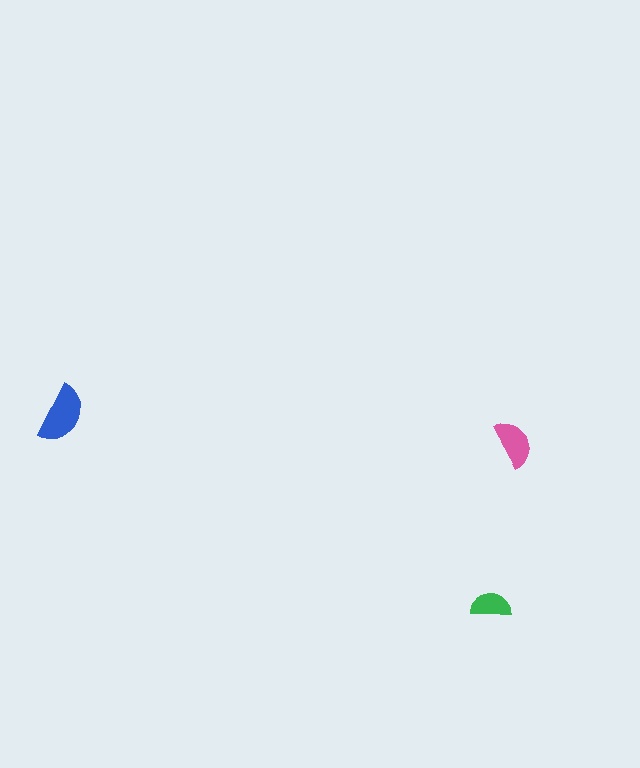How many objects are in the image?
There are 3 objects in the image.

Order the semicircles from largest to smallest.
the blue one, the pink one, the green one.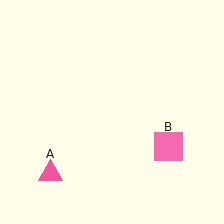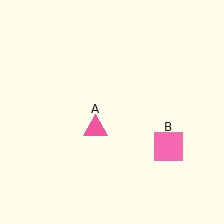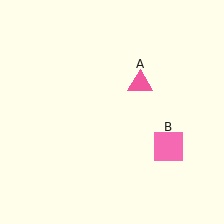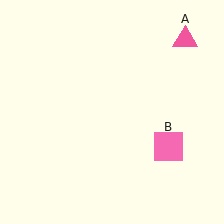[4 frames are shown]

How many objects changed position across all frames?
1 object changed position: pink triangle (object A).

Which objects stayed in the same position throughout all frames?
Pink square (object B) remained stationary.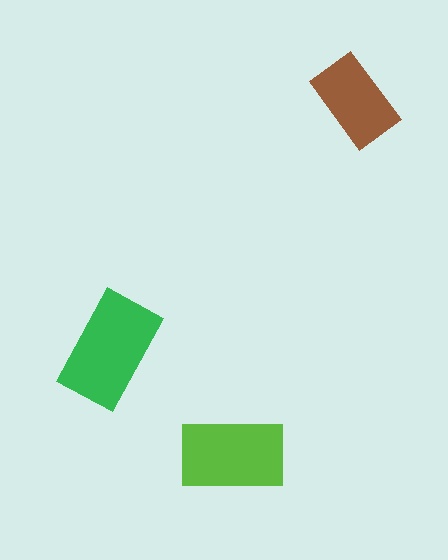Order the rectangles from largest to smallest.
the green one, the lime one, the brown one.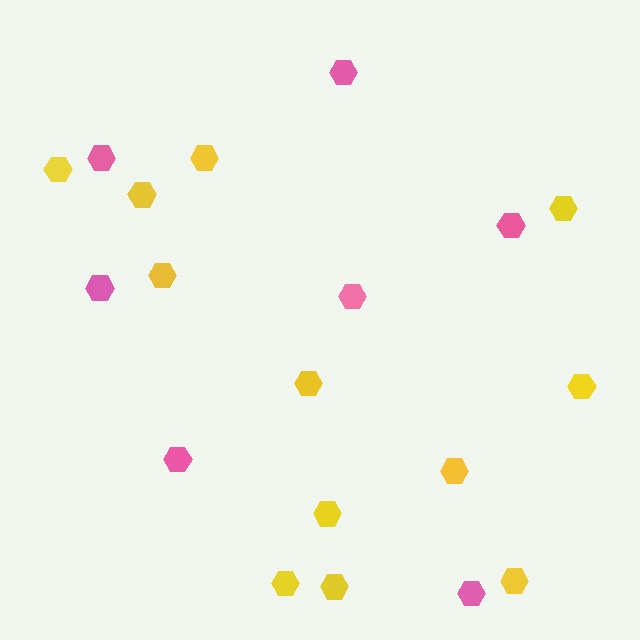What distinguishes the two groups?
There are 2 groups: one group of pink hexagons (7) and one group of yellow hexagons (12).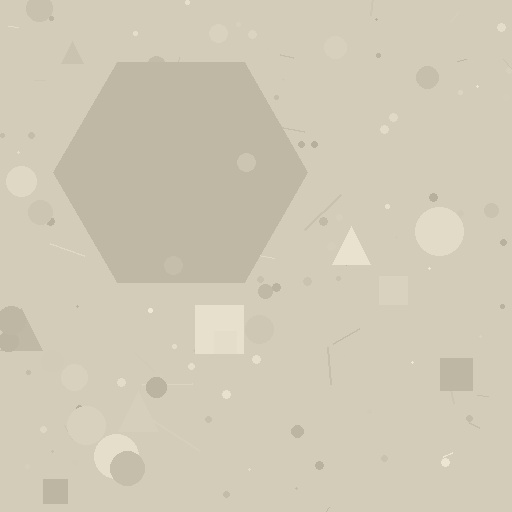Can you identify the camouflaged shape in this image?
The camouflaged shape is a hexagon.